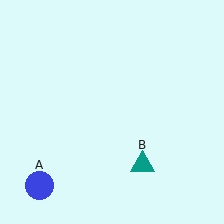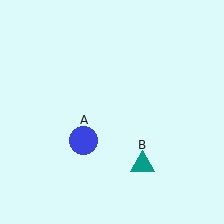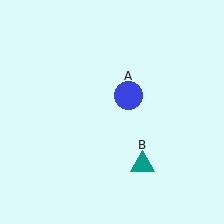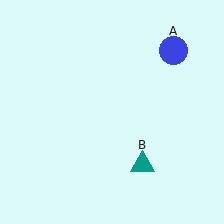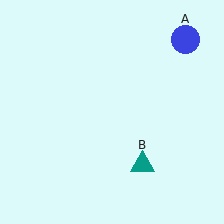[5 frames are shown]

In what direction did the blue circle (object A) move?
The blue circle (object A) moved up and to the right.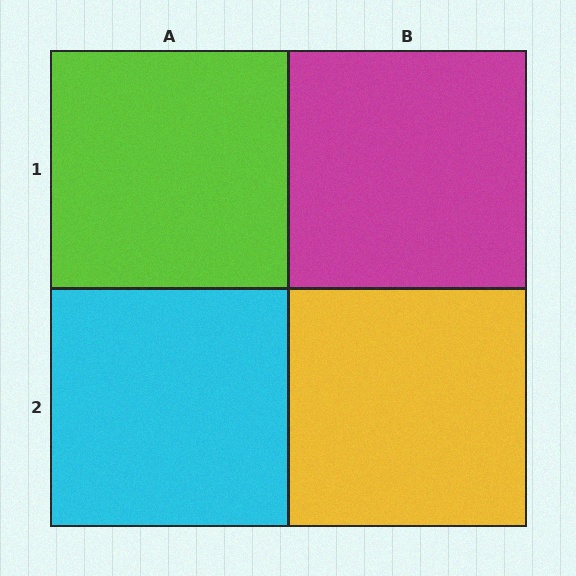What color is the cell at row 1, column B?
Magenta.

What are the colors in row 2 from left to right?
Cyan, yellow.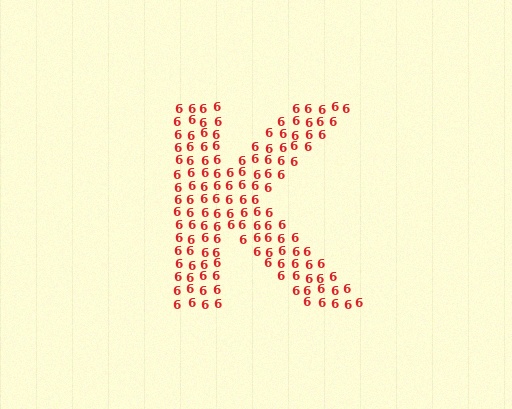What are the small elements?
The small elements are digit 6's.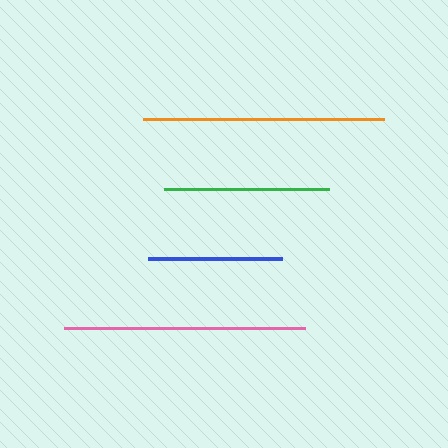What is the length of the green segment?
The green segment is approximately 165 pixels long.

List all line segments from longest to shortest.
From longest to shortest: pink, orange, green, blue.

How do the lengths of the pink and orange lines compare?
The pink and orange lines are approximately the same length.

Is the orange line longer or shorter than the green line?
The orange line is longer than the green line.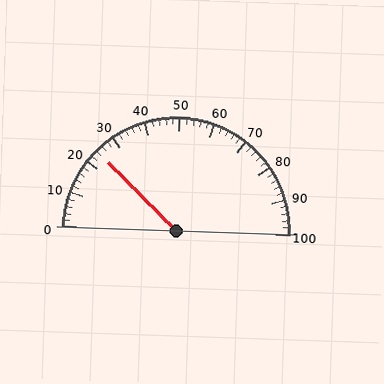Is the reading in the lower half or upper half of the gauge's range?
The reading is in the lower half of the range (0 to 100).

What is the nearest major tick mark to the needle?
The nearest major tick mark is 20.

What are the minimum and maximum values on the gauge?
The gauge ranges from 0 to 100.